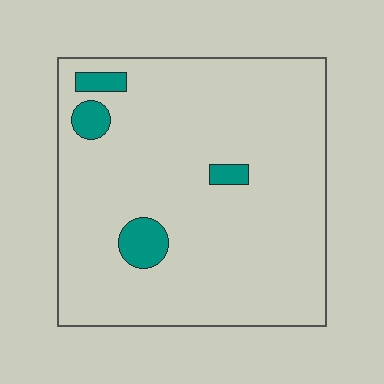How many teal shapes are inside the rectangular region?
4.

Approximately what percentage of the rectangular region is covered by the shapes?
Approximately 5%.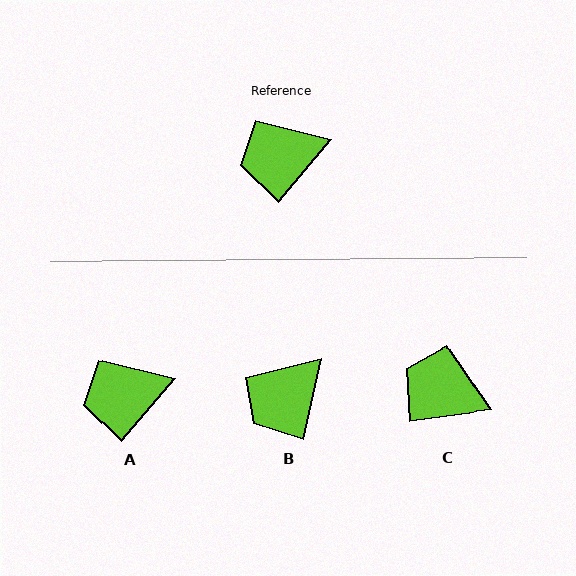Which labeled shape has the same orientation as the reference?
A.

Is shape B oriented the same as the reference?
No, it is off by about 28 degrees.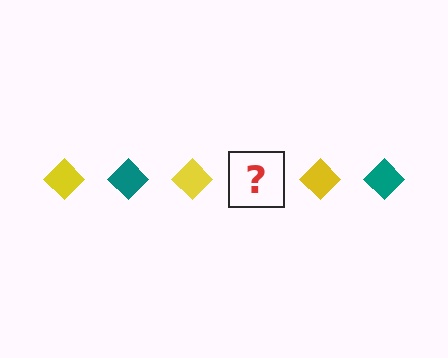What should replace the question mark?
The question mark should be replaced with a teal diamond.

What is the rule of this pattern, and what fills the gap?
The rule is that the pattern cycles through yellow, teal diamonds. The gap should be filled with a teal diamond.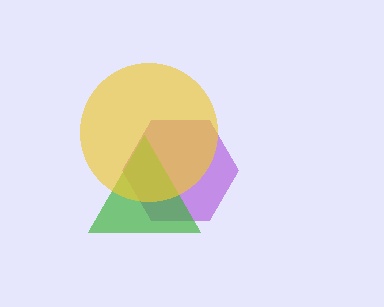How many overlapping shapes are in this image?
There are 3 overlapping shapes in the image.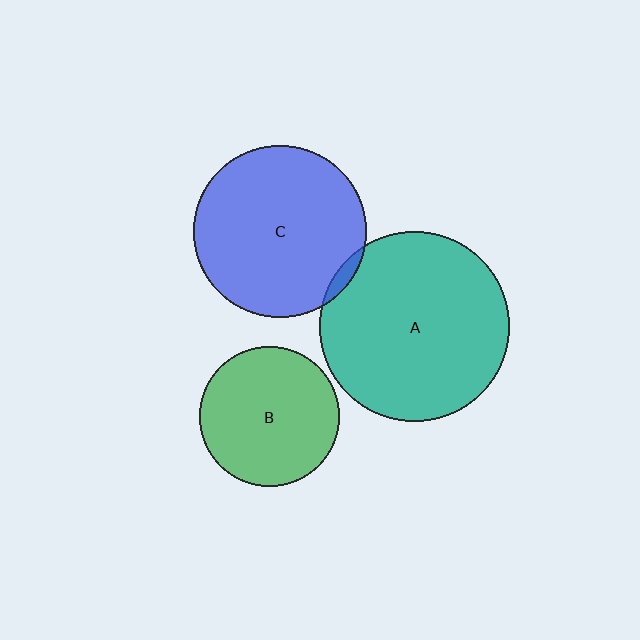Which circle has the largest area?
Circle A (teal).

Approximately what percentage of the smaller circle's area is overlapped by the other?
Approximately 5%.